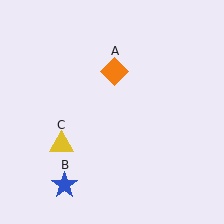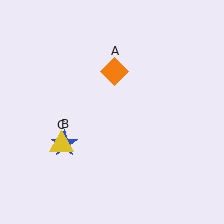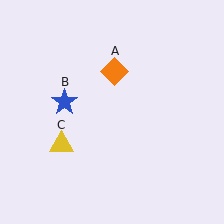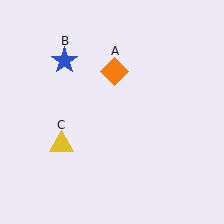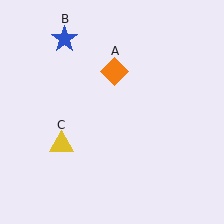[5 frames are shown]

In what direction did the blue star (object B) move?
The blue star (object B) moved up.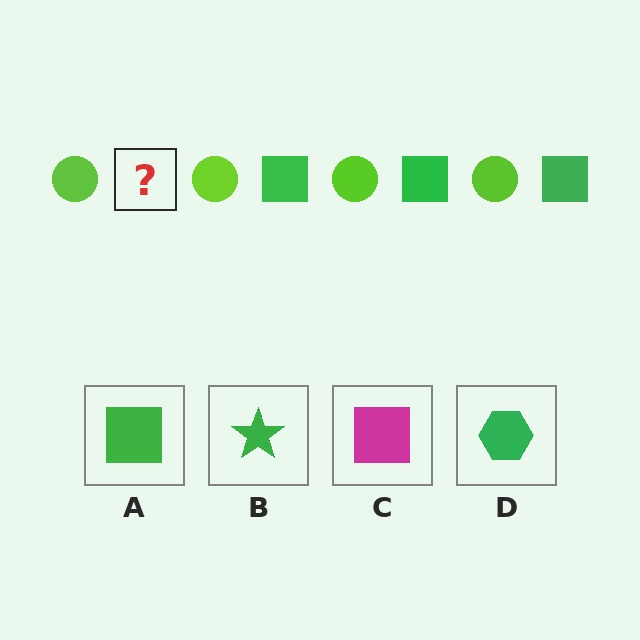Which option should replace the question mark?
Option A.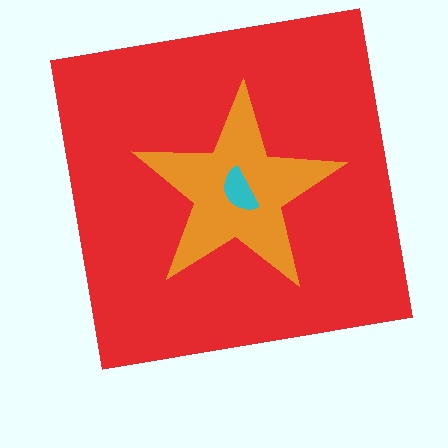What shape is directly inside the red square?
The orange star.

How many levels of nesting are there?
3.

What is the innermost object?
The cyan semicircle.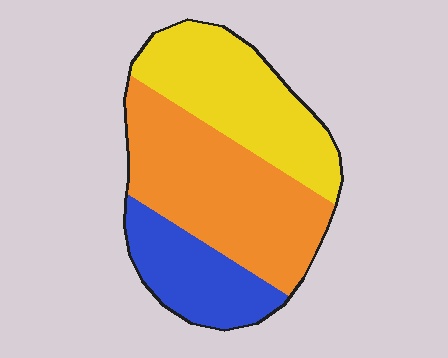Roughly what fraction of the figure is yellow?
Yellow covers roughly 35% of the figure.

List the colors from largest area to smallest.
From largest to smallest: orange, yellow, blue.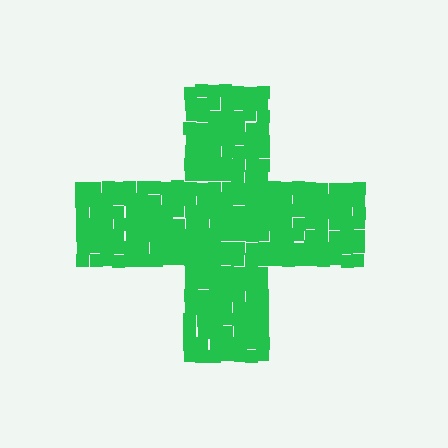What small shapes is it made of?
It is made of small squares.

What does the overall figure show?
The overall figure shows a cross.